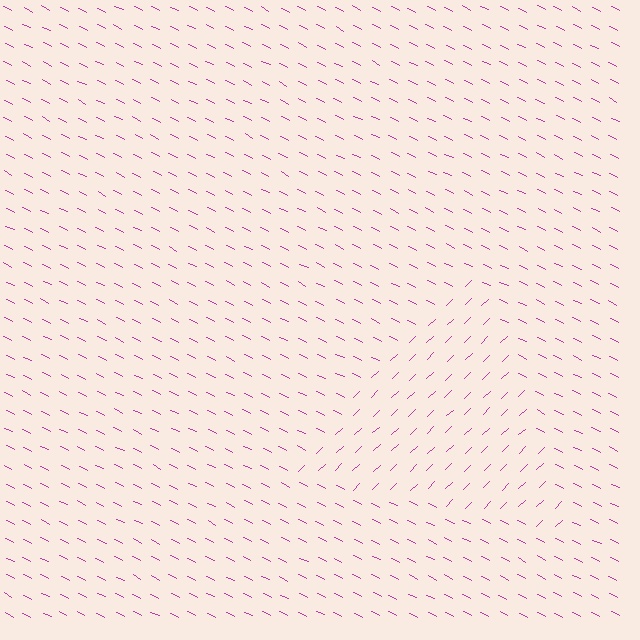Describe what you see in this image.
The image is filled with small magenta line segments. A triangle region in the image has lines oriented differently from the surrounding lines, creating a visible texture boundary.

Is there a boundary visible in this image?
Yes, there is a texture boundary formed by a change in line orientation.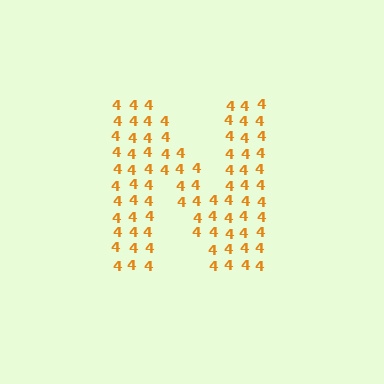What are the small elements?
The small elements are digit 4's.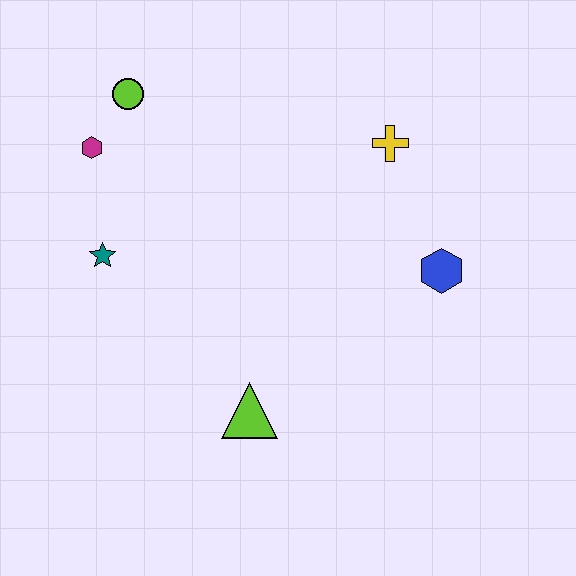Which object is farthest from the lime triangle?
The lime circle is farthest from the lime triangle.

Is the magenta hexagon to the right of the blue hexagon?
No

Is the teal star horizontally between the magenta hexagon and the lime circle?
Yes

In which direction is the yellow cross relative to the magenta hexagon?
The yellow cross is to the right of the magenta hexagon.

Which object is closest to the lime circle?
The magenta hexagon is closest to the lime circle.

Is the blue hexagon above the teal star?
No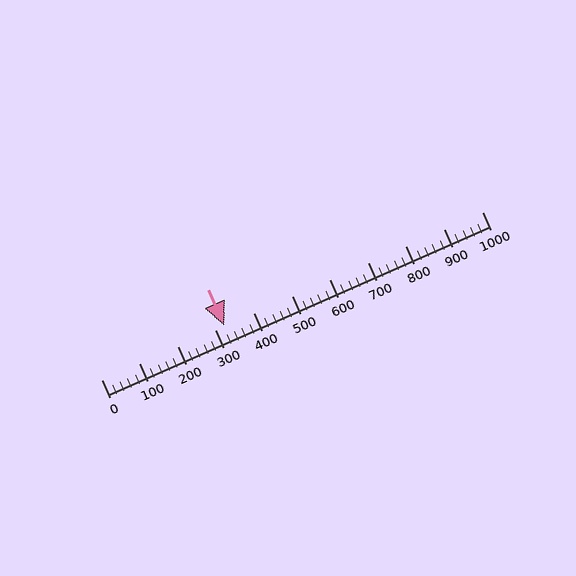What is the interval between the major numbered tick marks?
The major tick marks are spaced 100 units apart.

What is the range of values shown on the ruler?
The ruler shows values from 0 to 1000.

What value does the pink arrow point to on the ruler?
The pink arrow points to approximately 322.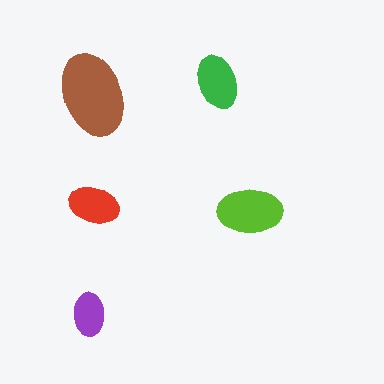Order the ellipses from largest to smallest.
the brown one, the lime one, the green one, the red one, the purple one.